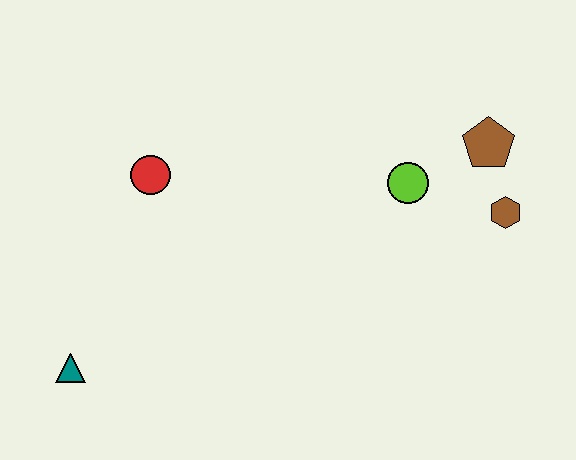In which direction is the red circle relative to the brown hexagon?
The red circle is to the left of the brown hexagon.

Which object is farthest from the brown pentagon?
The teal triangle is farthest from the brown pentagon.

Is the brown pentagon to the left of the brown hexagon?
Yes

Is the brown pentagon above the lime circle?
Yes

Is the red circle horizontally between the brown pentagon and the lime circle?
No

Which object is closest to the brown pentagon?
The brown hexagon is closest to the brown pentagon.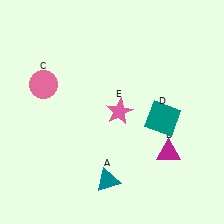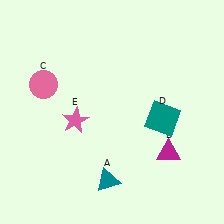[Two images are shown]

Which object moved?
The pink star (E) moved left.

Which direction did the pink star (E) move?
The pink star (E) moved left.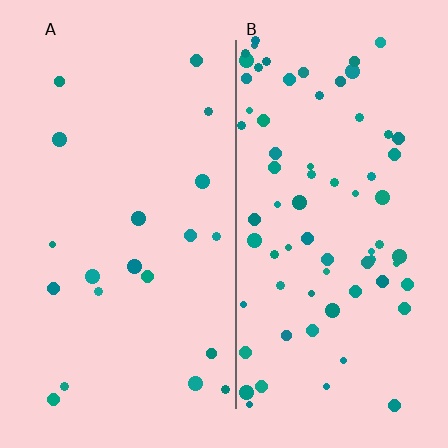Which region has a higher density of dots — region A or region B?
B (the right).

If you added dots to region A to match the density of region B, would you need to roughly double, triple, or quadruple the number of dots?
Approximately quadruple.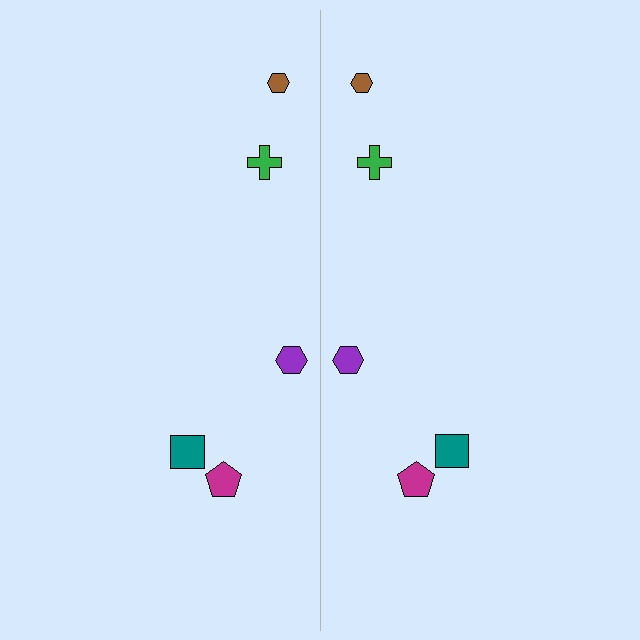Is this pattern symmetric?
Yes, this pattern has bilateral (reflection) symmetry.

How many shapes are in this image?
There are 10 shapes in this image.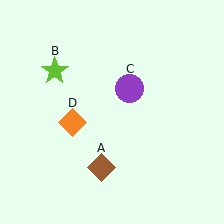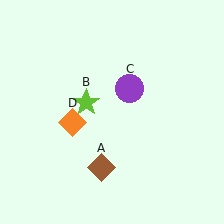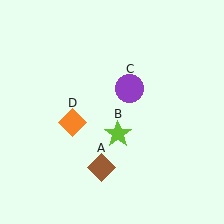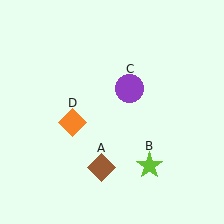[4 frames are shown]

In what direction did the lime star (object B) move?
The lime star (object B) moved down and to the right.